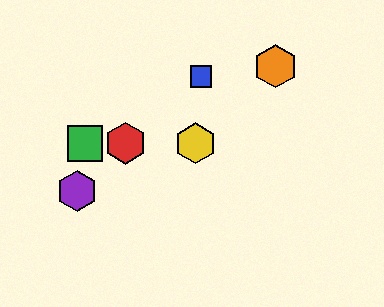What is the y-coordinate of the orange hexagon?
The orange hexagon is at y≈66.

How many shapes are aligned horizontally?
3 shapes (the red hexagon, the green square, the yellow hexagon) are aligned horizontally.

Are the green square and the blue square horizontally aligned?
No, the green square is at y≈143 and the blue square is at y≈77.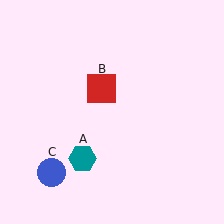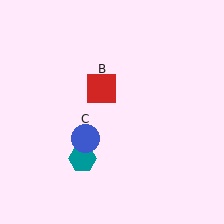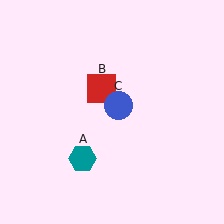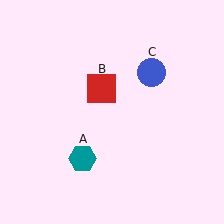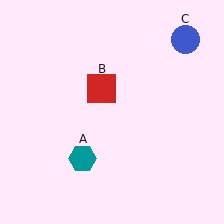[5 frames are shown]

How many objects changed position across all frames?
1 object changed position: blue circle (object C).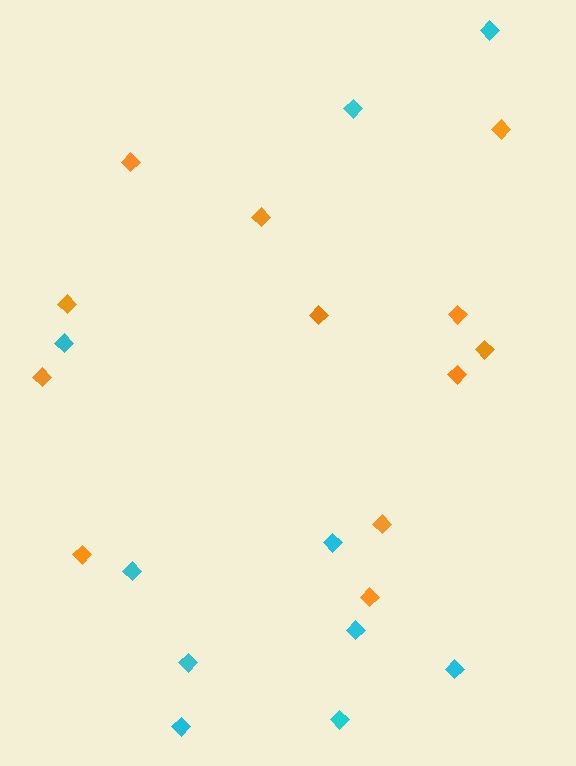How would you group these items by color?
There are 2 groups: one group of cyan diamonds (10) and one group of orange diamonds (12).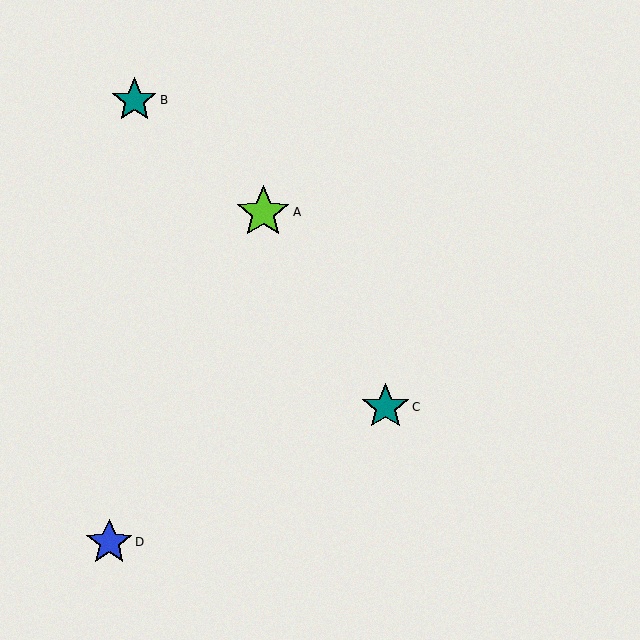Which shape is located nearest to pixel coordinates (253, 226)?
The lime star (labeled A) at (263, 212) is nearest to that location.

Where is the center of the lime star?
The center of the lime star is at (263, 212).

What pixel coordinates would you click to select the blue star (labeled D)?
Click at (109, 542) to select the blue star D.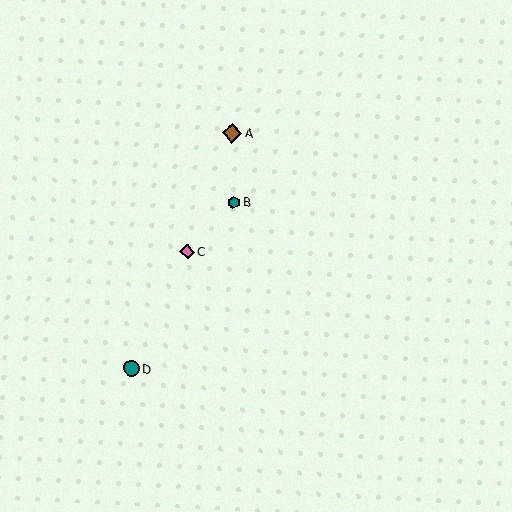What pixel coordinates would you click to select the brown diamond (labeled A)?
Click at (232, 133) to select the brown diamond A.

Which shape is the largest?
The brown diamond (labeled A) is the largest.